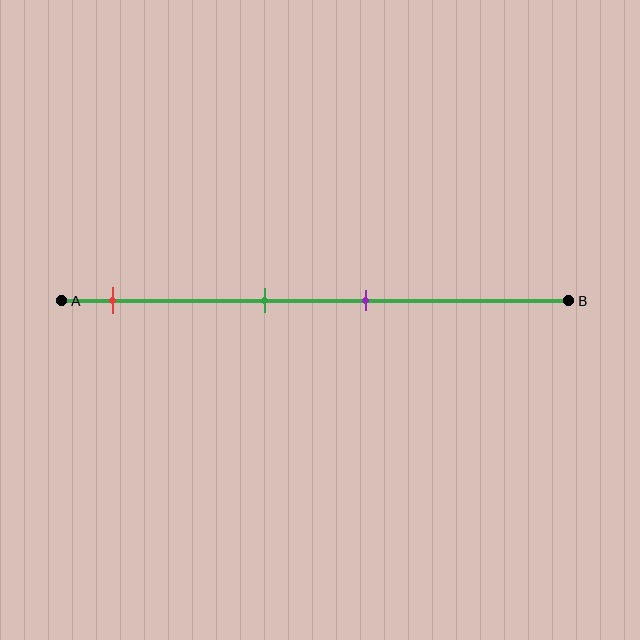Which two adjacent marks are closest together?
The green and purple marks are the closest adjacent pair.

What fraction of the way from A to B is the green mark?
The green mark is approximately 40% (0.4) of the way from A to B.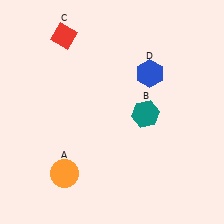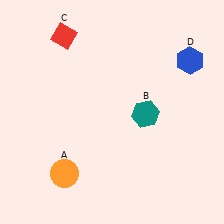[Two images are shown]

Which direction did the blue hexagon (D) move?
The blue hexagon (D) moved right.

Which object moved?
The blue hexagon (D) moved right.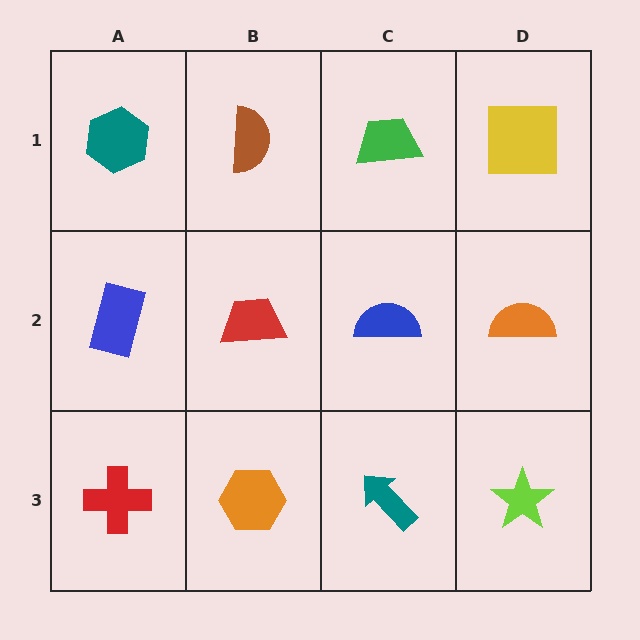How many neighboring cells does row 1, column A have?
2.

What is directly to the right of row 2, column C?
An orange semicircle.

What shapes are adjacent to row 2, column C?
A green trapezoid (row 1, column C), a teal arrow (row 3, column C), a red trapezoid (row 2, column B), an orange semicircle (row 2, column D).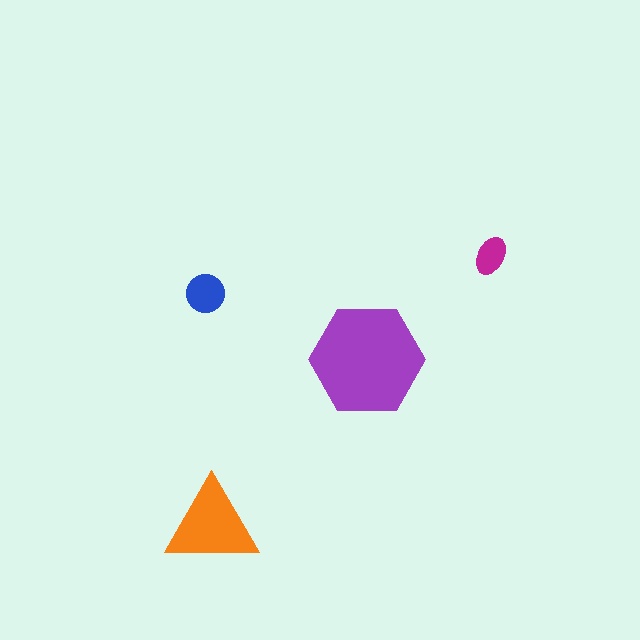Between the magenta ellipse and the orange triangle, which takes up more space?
The orange triangle.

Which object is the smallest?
The magenta ellipse.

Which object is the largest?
The purple hexagon.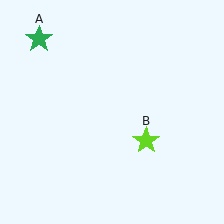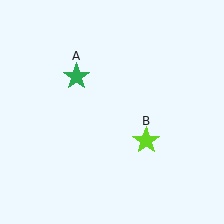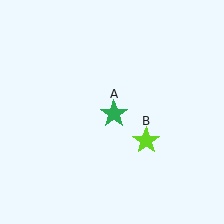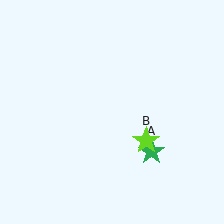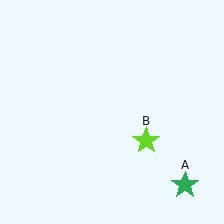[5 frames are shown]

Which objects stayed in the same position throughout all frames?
Lime star (object B) remained stationary.